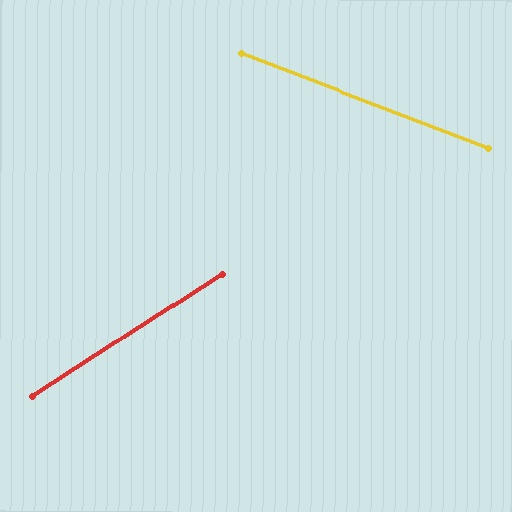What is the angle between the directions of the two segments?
Approximately 54 degrees.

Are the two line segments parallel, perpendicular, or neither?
Neither parallel nor perpendicular — they differ by about 54°.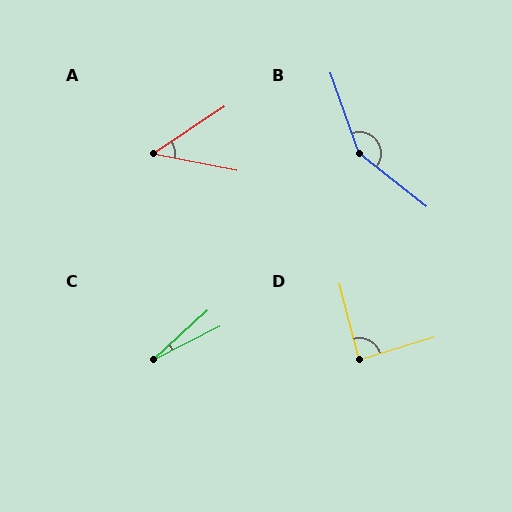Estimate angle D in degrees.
Approximately 88 degrees.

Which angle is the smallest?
C, at approximately 16 degrees.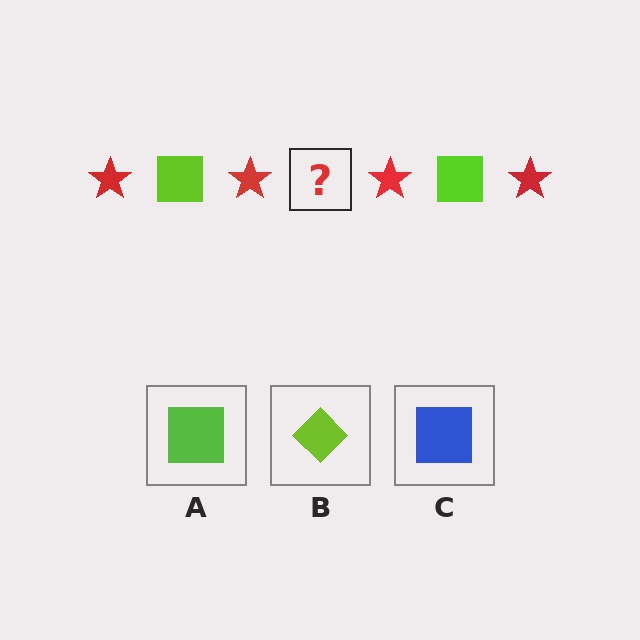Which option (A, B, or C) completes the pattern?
A.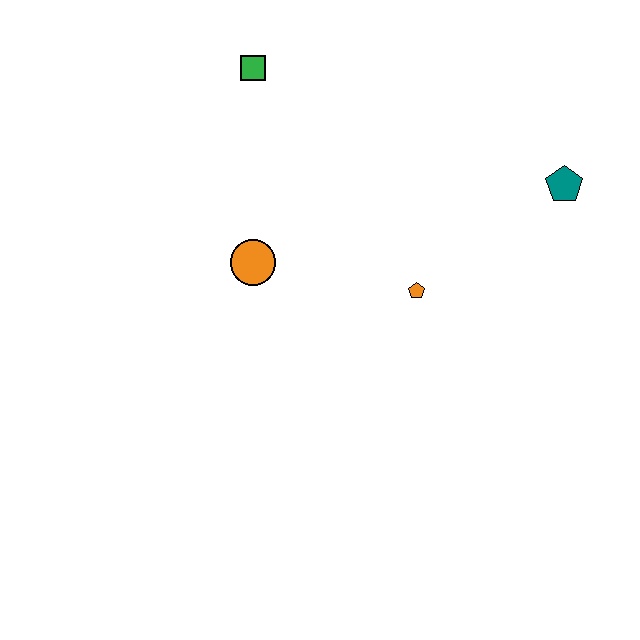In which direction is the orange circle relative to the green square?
The orange circle is below the green square.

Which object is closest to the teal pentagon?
The orange pentagon is closest to the teal pentagon.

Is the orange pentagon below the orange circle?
Yes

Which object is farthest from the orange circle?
The teal pentagon is farthest from the orange circle.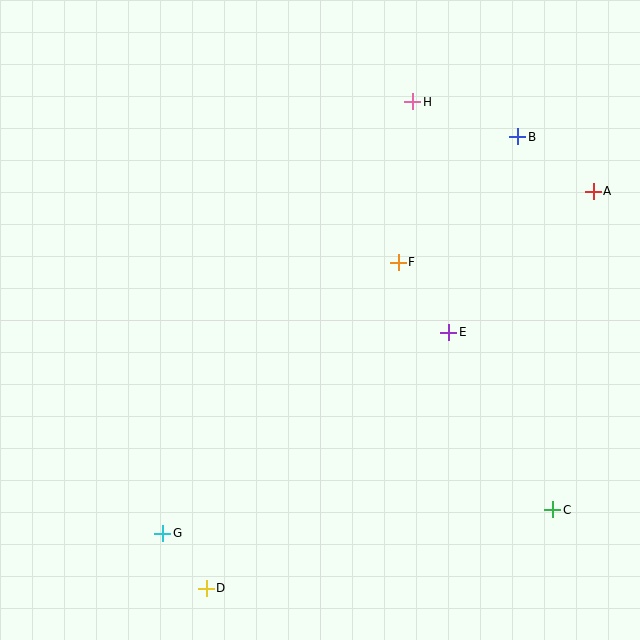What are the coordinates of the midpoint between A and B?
The midpoint between A and B is at (555, 164).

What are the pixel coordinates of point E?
Point E is at (448, 332).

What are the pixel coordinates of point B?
Point B is at (518, 137).